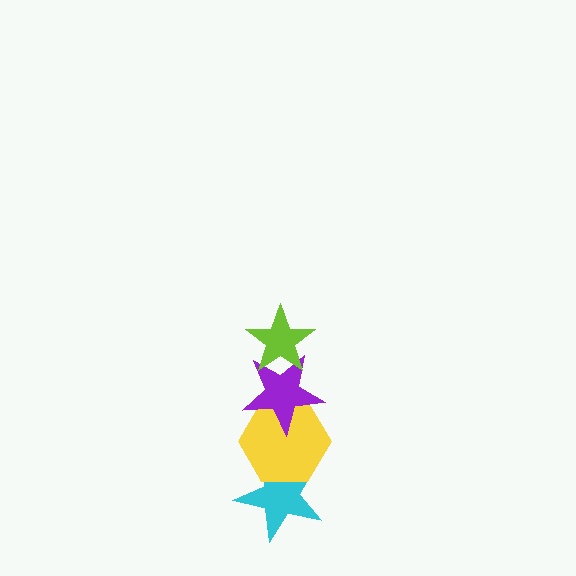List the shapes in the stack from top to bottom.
From top to bottom: the lime star, the purple star, the yellow hexagon, the cyan star.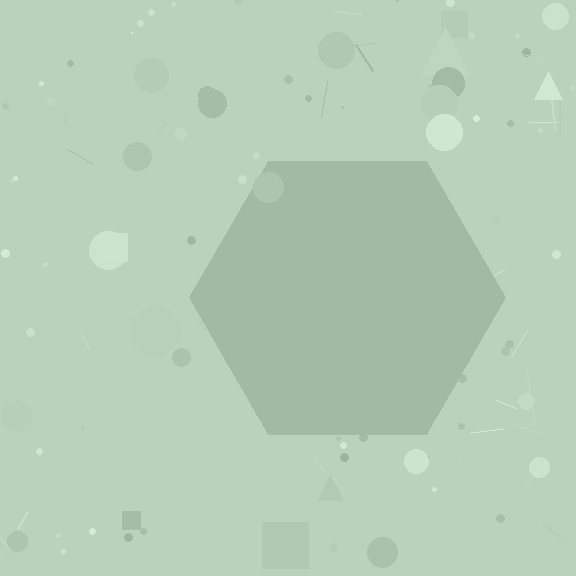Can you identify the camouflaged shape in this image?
The camouflaged shape is a hexagon.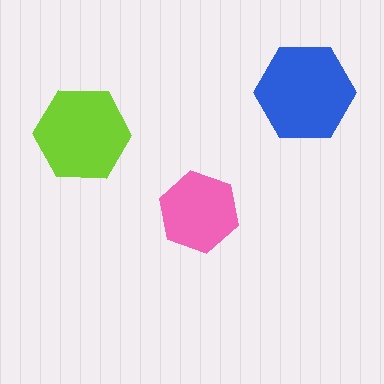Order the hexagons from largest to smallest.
the blue one, the lime one, the pink one.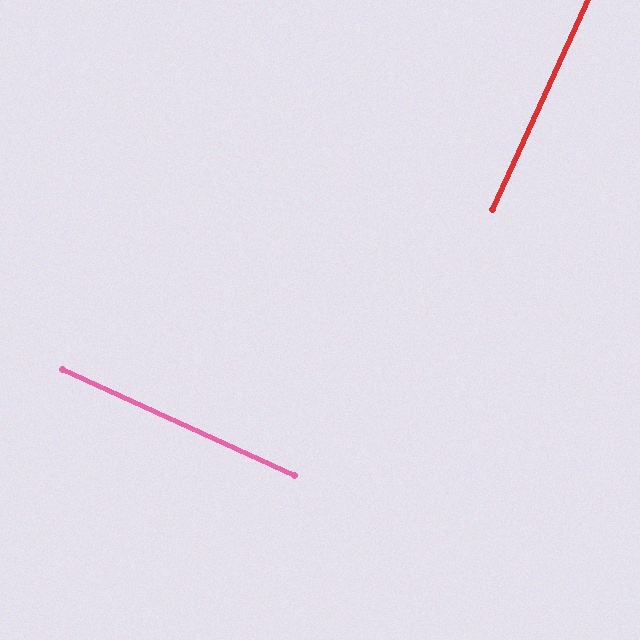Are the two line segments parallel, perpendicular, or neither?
Perpendicular — they meet at approximately 90°.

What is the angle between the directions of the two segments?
Approximately 90 degrees.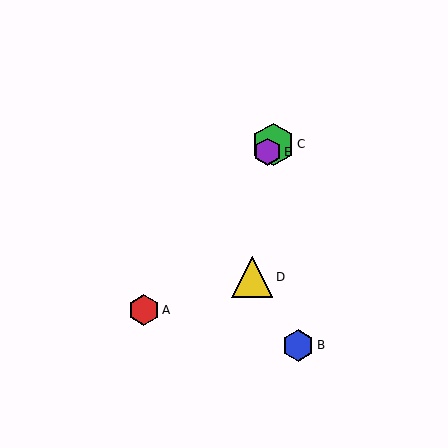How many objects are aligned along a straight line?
3 objects (A, C, E) are aligned along a straight line.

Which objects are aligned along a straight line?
Objects A, C, E are aligned along a straight line.